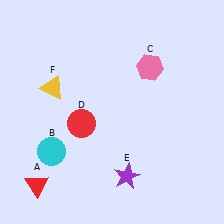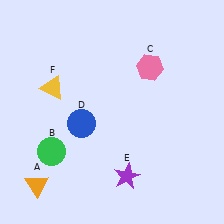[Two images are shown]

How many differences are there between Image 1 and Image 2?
There are 3 differences between the two images.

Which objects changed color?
A changed from red to orange. B changed from cyan to green. D changed from red to blue.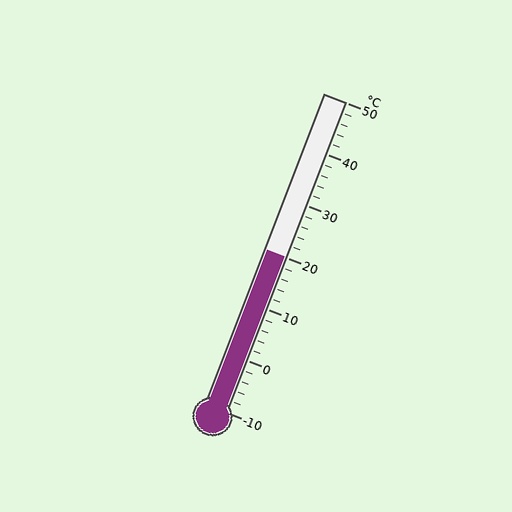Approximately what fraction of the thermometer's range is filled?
The thermometer is filled to approximately 50% of its range.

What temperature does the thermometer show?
The thermometer shows approximately 20°C.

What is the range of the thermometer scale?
The thermometer scale ranges from -10°C to 50°C.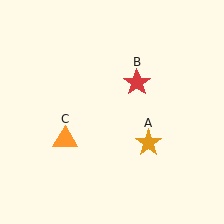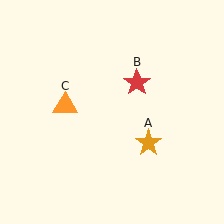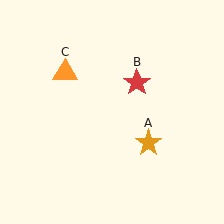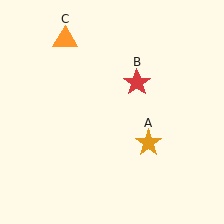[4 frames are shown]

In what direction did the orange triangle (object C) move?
The orange triangle (object C) moved up.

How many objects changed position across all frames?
1 object changed position: orange triangle (object C).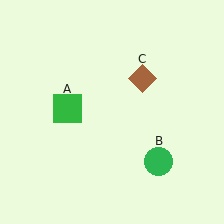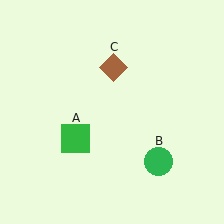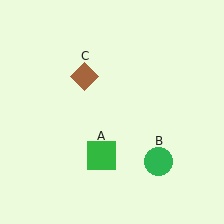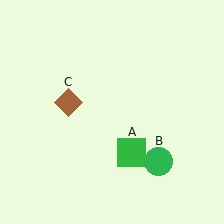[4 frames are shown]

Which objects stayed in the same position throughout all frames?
Green circle (object B) remained stationary.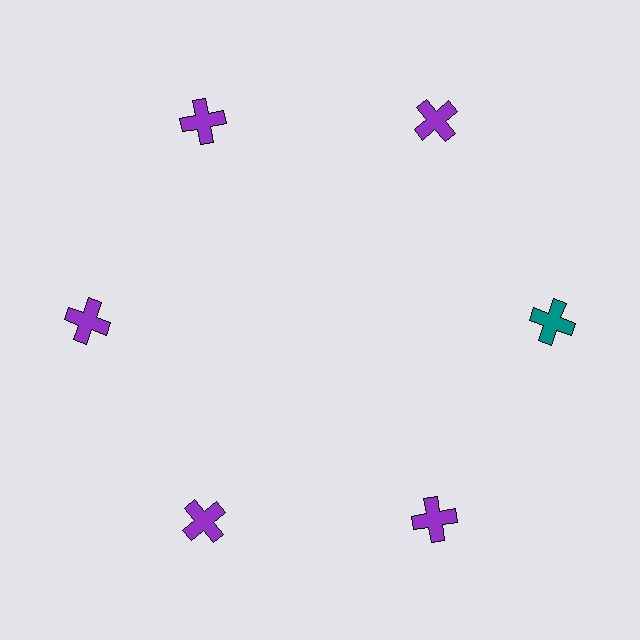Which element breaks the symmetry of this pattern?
The teal cross at roughly the 3 o'clock position breaks the symmetry. All other shapes are purple crosses.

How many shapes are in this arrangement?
There are 6 shapes arranged in a ring pattern.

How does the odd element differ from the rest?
It has a different color: teal instead of purple.